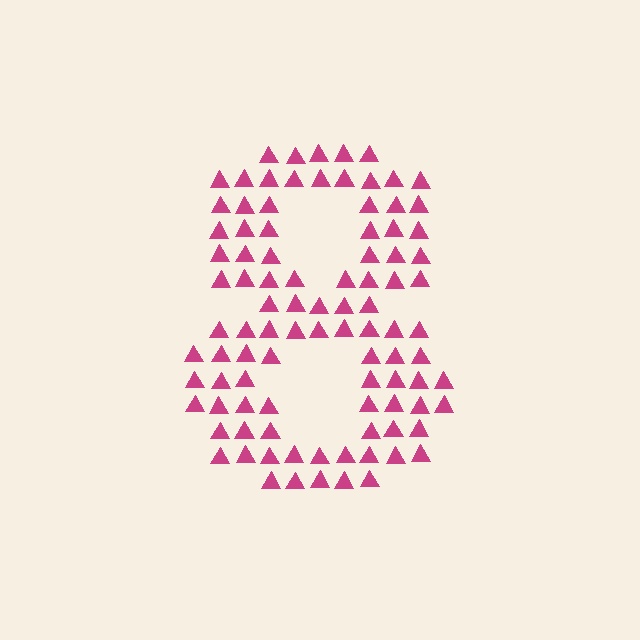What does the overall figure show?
The overall figure shows the digit 8.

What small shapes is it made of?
It is made of small triangles.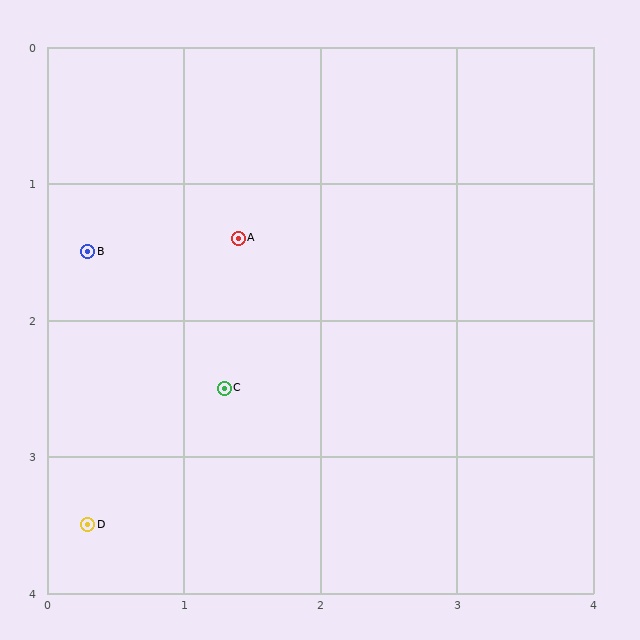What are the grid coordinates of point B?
Point B is at approximately (0.3, 1.5).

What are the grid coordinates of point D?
Point D is at approximately (0.3, 3.5).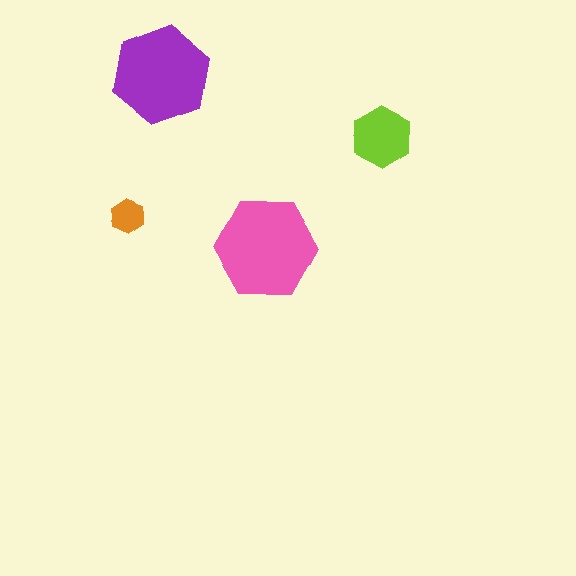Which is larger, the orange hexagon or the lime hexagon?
The lime one.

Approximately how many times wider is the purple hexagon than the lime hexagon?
About 1.5 times wider.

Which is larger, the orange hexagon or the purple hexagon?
The purple one.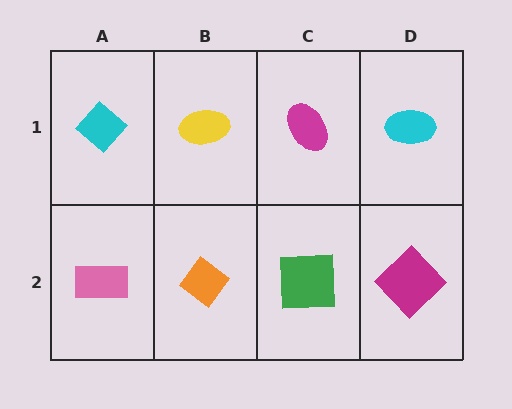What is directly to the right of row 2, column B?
A green square.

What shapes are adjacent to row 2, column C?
A magenta ellipse (row 1, column C), an orange diamond (row 2, column B), a magenta diamond (row 2, column D).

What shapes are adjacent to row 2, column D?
A cyan ellipse (row 1, column D), a green square (row 2, column C).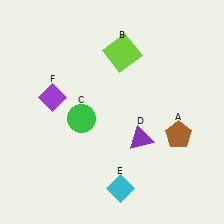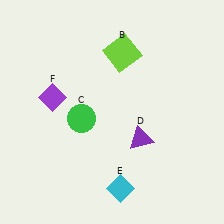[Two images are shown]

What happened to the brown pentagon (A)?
The brown pentagon (A) was removed in Image 2. It was in the bottom-right area of Image 1.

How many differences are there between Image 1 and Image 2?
There is 1 difference between the two images.